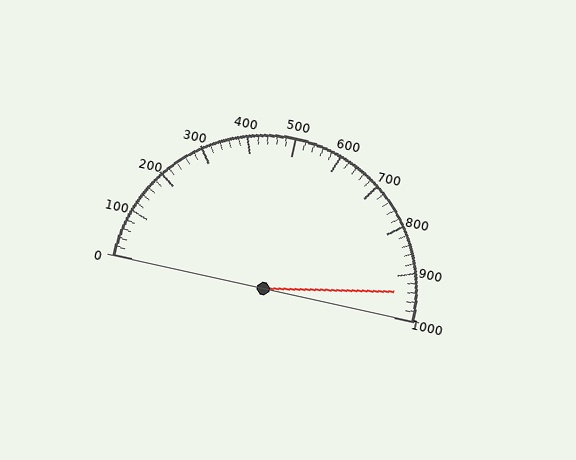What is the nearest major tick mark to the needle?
The nearest major tick mark is 900.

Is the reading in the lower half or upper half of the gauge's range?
The reading is in the upper half of the range (0 to 1000).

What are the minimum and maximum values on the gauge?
The gauge ranges from 0 to 1000.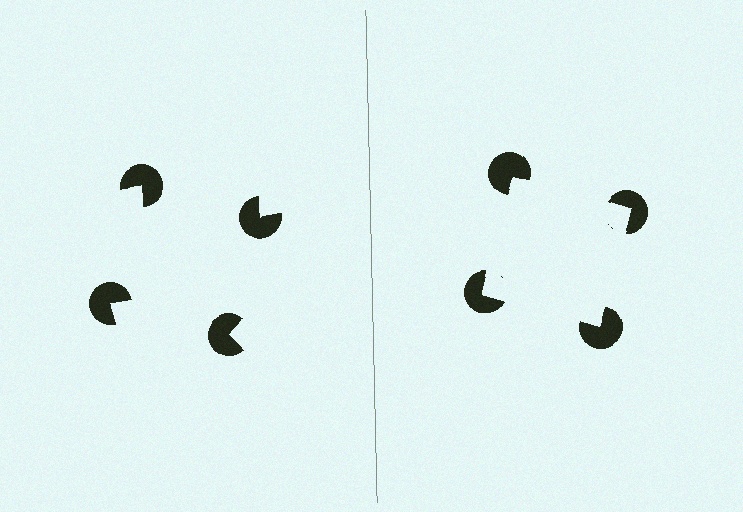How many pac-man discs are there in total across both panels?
8 — 4 on each side.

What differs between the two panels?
The pac-man discs are positioned identically on both sides; only the wedge orientations differ. On the right they align to a square; on the left they are misaligned.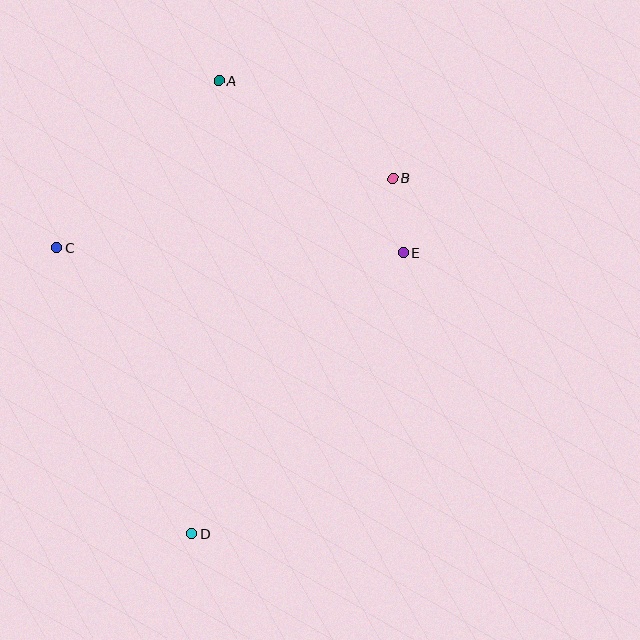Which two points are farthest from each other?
Points A and D are farthest from each other.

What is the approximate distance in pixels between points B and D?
The distance between B and D is approximately 408 pixels.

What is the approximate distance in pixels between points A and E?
The distance between A and E is approximately 252 pixels.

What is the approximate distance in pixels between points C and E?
The distance between C and E is approximately 347 pixels.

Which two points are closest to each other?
Points B and E are closest to each other.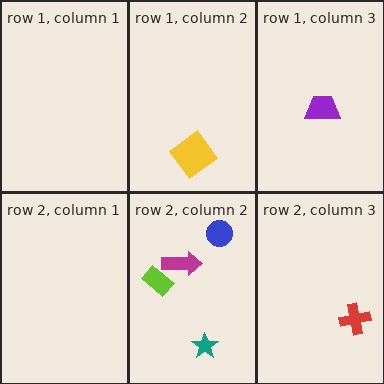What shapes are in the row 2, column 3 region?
The red cross.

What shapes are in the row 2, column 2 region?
The lime rectangle, the blue circle, the magenta arrow, the teal star.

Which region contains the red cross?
The row 2, column 3 region.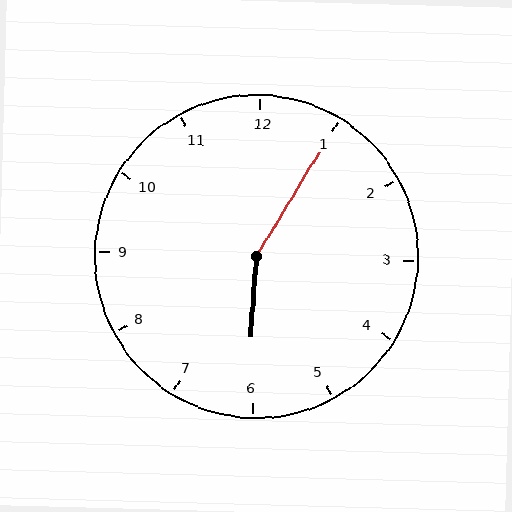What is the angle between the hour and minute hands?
Approximately 152 degrees.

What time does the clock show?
6:05.